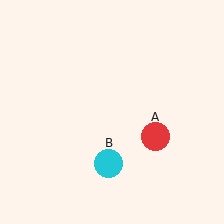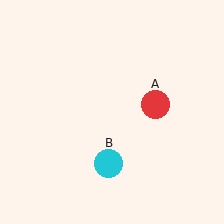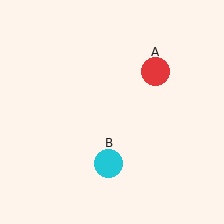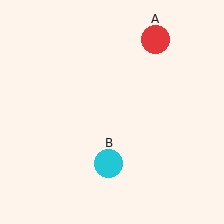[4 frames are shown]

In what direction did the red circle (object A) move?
The red circle (object A) moved up.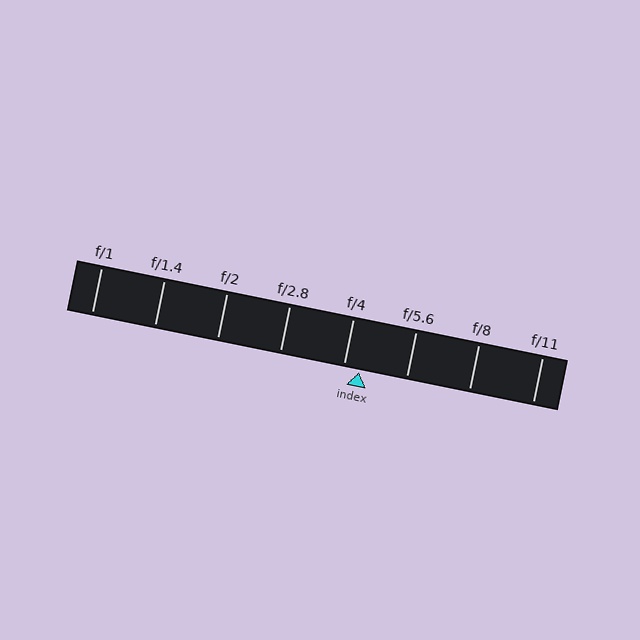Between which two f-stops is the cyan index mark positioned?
The index mark is between f/4 and f/5.6.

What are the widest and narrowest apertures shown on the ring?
The widest aperture shown is f/1 and the narrowest is f/11.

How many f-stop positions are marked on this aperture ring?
There are 8 f-stop positions marked.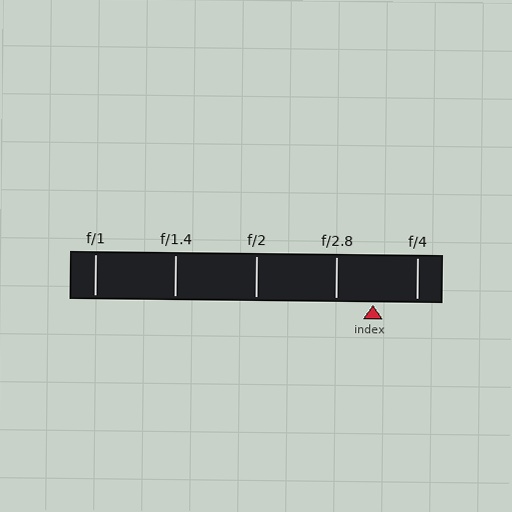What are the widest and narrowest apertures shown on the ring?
The widest aperture shown is f/1 and the narrowest is f/4.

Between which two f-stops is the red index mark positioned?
The index mark is between f/2.8 and f/4.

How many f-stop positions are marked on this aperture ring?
There are 5 f-stop positions marked.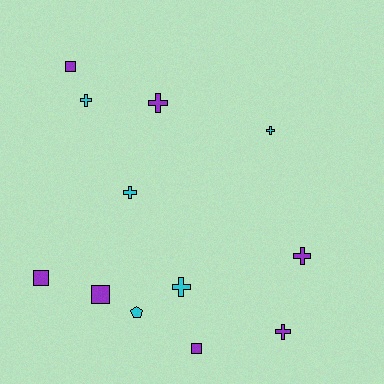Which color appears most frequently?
Purple, with 7 objects.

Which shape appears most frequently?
Cross, with 7 objects.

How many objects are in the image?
There are 12 objects.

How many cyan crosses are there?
There are 4 cyan crosses.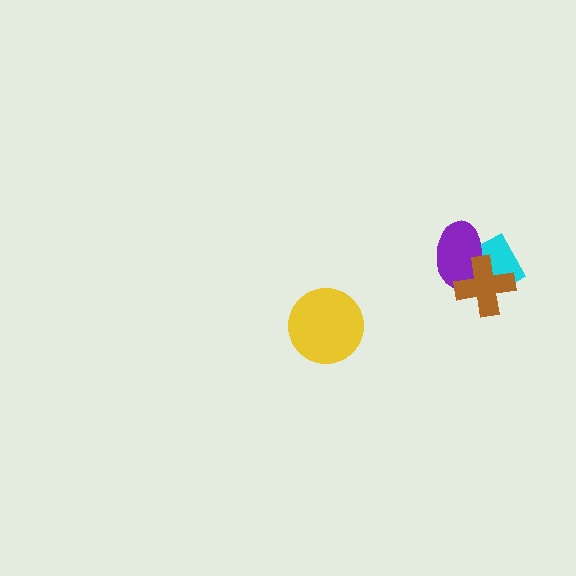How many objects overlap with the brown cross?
2 objects overlap with the brown cross.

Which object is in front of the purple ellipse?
The brown cross is in front of the purple ellipse.